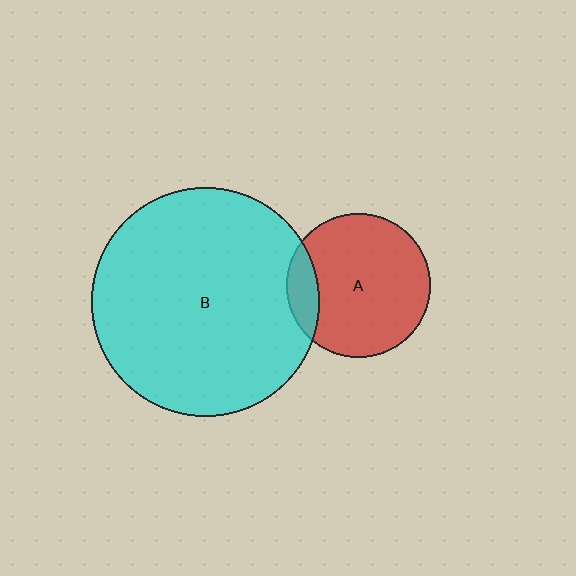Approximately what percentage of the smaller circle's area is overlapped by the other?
Approximately 15%.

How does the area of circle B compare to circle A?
Approximately 2.5 times.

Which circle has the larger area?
Circle B (cyan).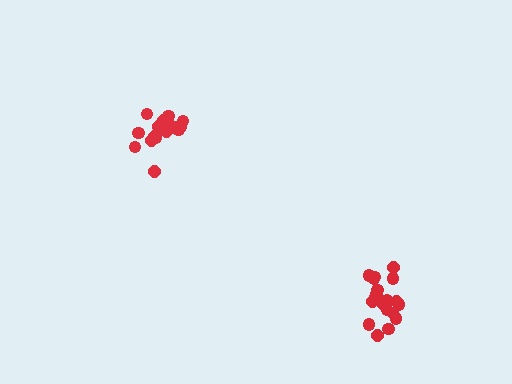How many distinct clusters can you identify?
There are 2 distinct clusters.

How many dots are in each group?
Group 1: 19 dots, Group 2: 19 dots (38 total).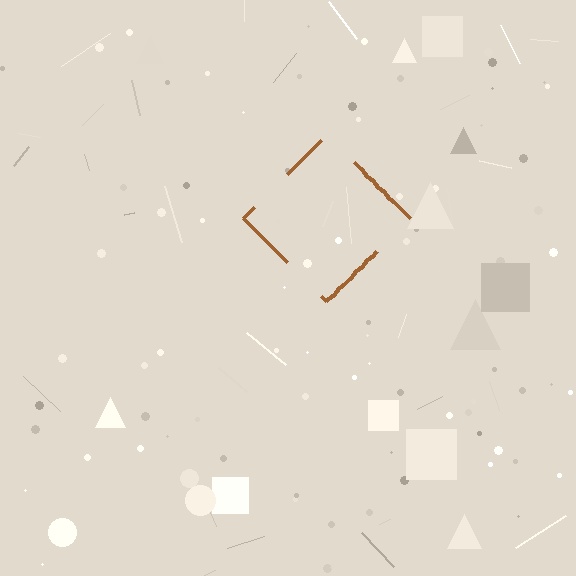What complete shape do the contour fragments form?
The contour fragments form a diamond.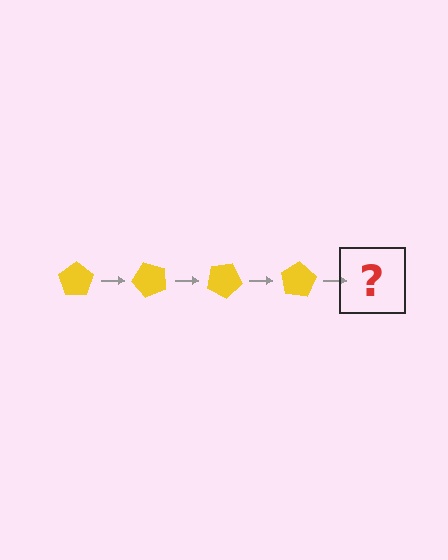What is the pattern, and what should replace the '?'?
The pattern is that the pentagon rotates 50 degrees each step. The '?' should be a yellow pentagon rotated 200 degrees.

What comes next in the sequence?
The next element should be a yellow pentagon rotated 200 degrees.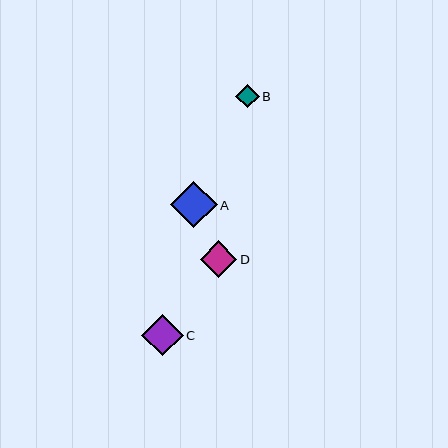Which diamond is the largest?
Diamond A is the largest with a size of approximately 46 pixels.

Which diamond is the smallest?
Diamond B is the smallest with a size of approximately 23 pixels.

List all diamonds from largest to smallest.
From largest to smallest: A, C, D, B.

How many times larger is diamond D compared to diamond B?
Diamond D is approximately 1.6 times the size of diamond B.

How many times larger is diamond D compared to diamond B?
Diamond D is approximately 1.6 times the size of diamond B.